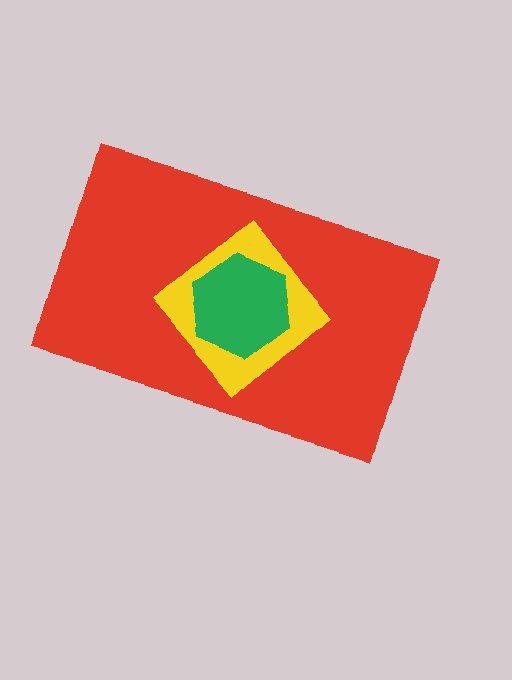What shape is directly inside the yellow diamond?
The green hexagon.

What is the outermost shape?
The red rectangle.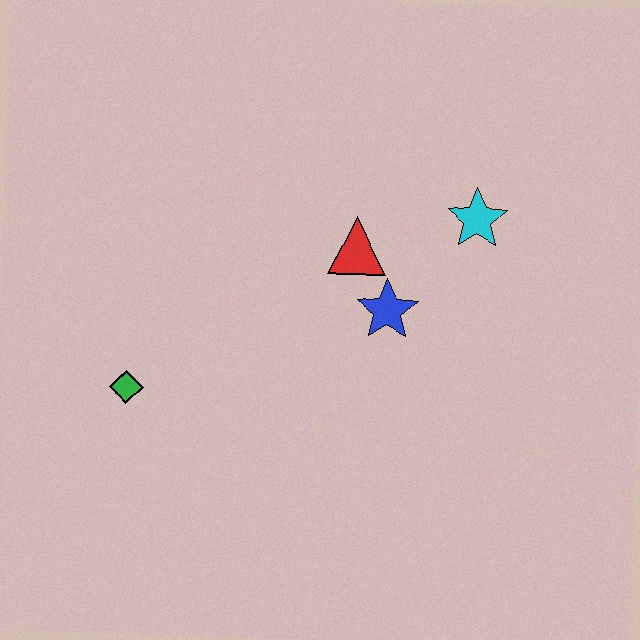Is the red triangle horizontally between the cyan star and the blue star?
No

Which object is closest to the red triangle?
The blue star is closest to the red triangle.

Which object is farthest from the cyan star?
The green diamond is farthest from the cyan star.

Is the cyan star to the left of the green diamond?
No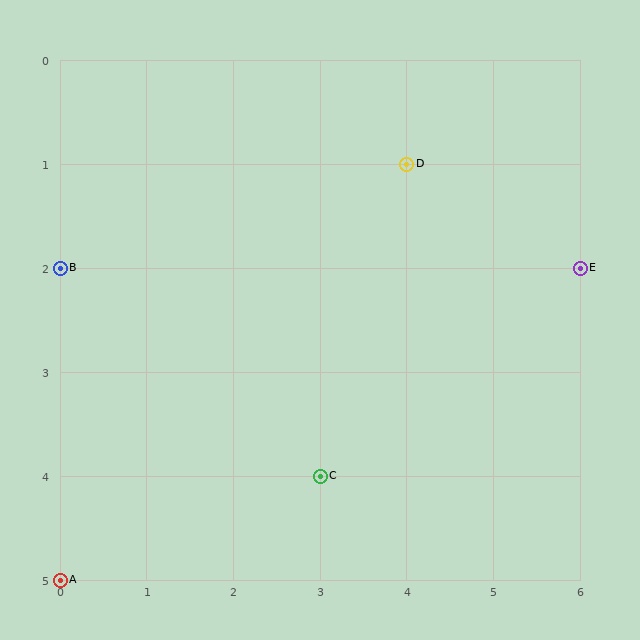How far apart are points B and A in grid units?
Points B and A are 3 rows apart.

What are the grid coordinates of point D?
Point D is at grid coordinates (4, 1).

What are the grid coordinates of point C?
Point C is at grid coordinates (3, 4).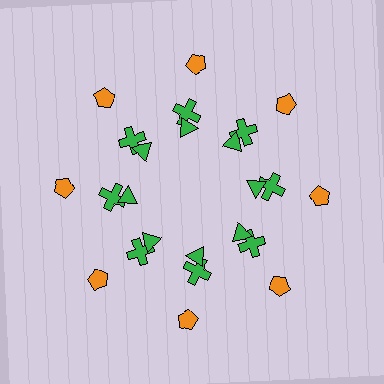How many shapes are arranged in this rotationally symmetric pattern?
There are 24 shapes, arranged in 8 groups of 3.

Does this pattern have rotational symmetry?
Yes, this pattern has 8-fold rotational symmetry. It looks the same after rotating 45 degrees around the center.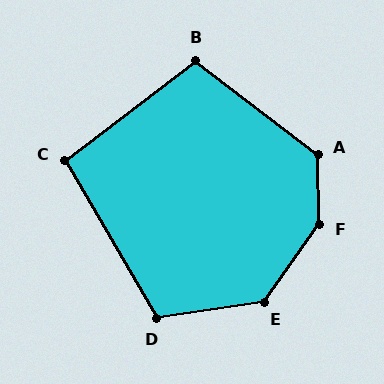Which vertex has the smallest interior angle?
C, at approximately 97 degrees.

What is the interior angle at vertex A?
Approximately 129 degrees (obtuse).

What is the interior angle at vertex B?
Approximately 105 degrees (obtuse).